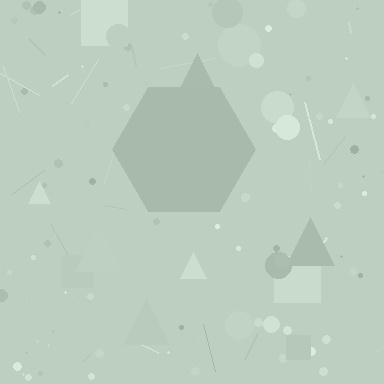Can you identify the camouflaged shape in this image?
The camouflaged shape is a hexagon.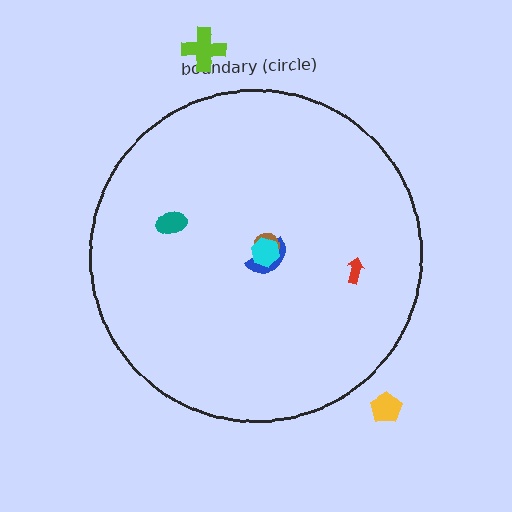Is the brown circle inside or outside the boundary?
Inside.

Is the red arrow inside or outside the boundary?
Inside.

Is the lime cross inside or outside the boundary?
Outside.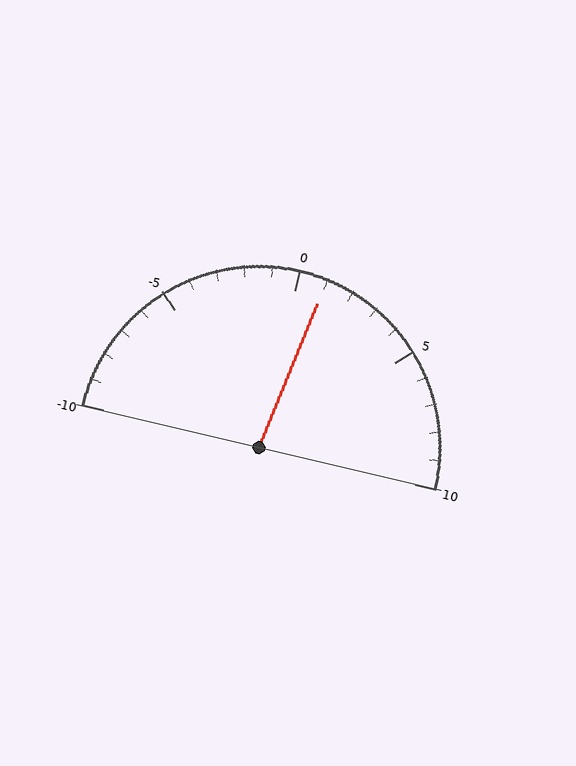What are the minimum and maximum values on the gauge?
The gauge ranges from -10 to 10.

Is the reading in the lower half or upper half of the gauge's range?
The reading is in the upper half of the range (-10 to 10).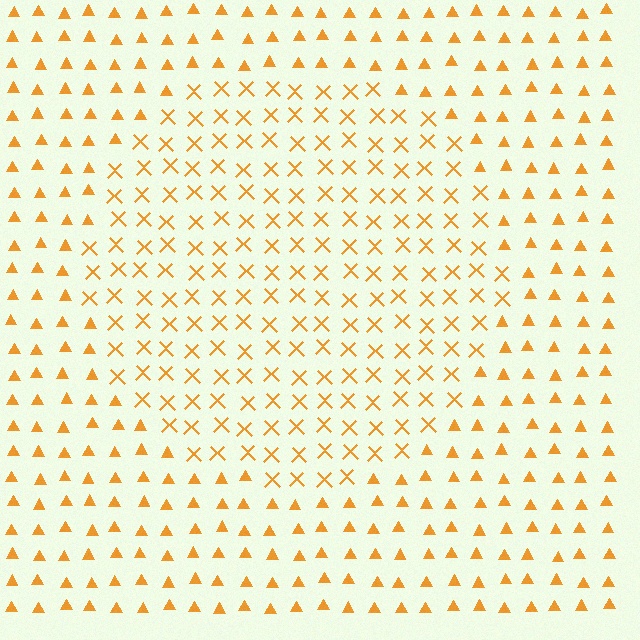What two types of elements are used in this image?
The image uses X marks inside the circle region and triangles outside it.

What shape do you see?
I see a circle.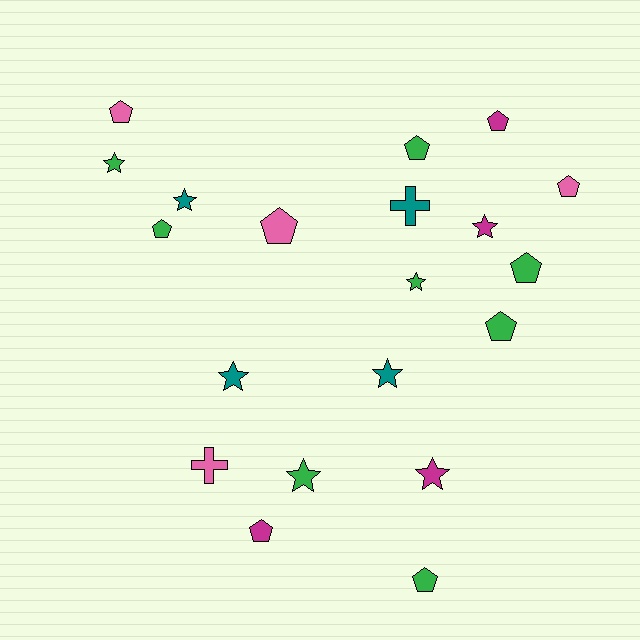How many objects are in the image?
There are 20 objects.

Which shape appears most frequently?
Pentagon, with 10 objects.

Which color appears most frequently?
Green, with 8 objects.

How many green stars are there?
There are 3 green stars.